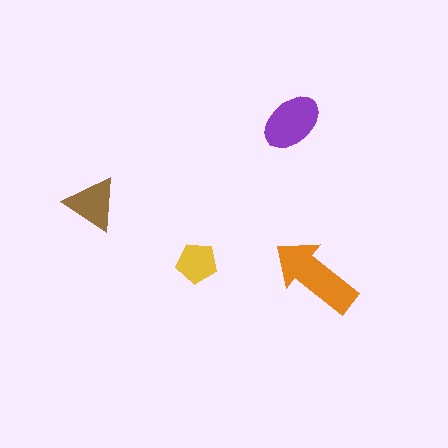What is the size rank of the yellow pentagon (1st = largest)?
4th.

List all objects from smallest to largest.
The yellow pentagon, the brown triangle, the purple ellipse, the orange arrow.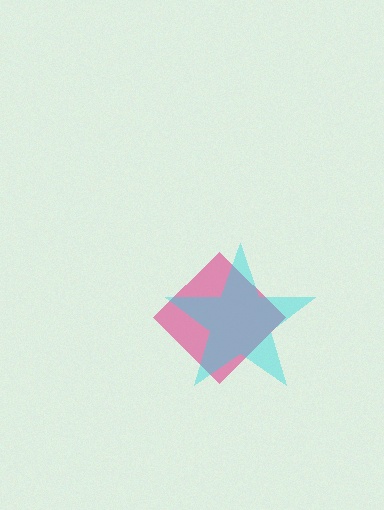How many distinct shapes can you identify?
There are 2 distinct shapes: a pink diamond, a cyan star.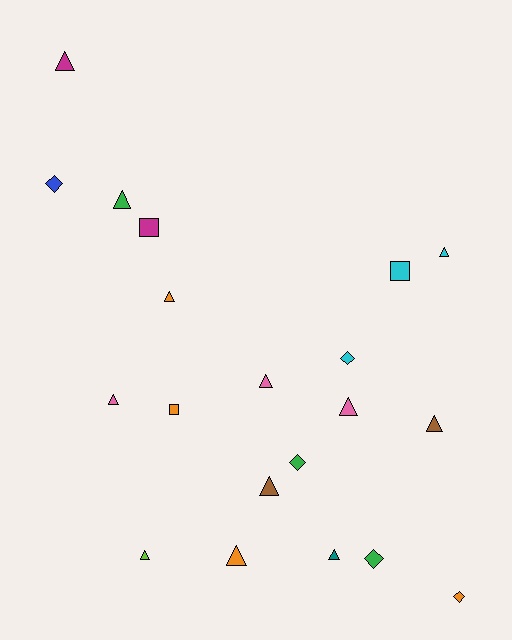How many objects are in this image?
There are 20 objects.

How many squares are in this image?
There are 3 squares.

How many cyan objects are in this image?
There are 3 cyan objects.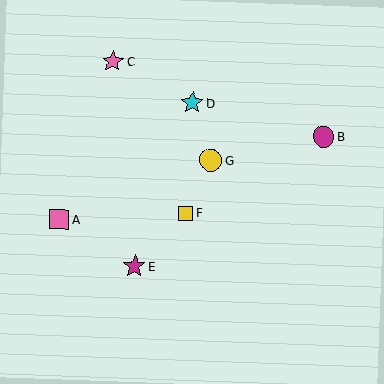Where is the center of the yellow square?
The center of the yellow square is at (186, 213).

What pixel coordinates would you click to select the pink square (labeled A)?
Click at (59, 219) to select the pink square A.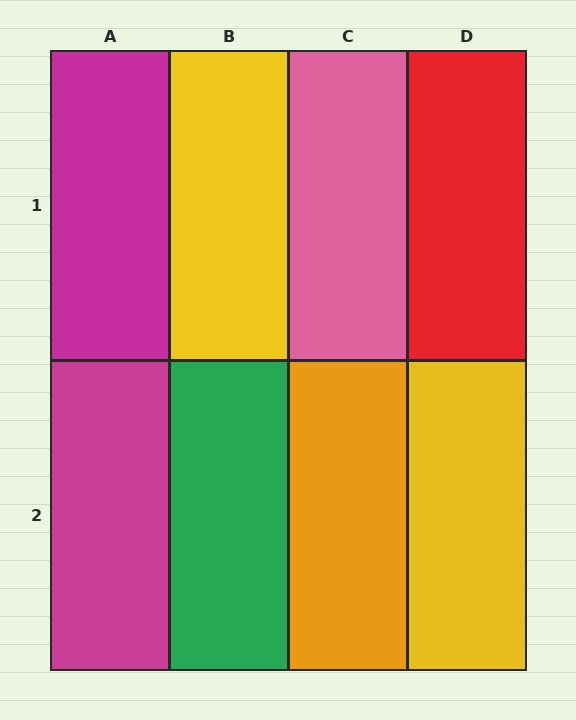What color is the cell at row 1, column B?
Yellow.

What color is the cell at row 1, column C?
Pink.